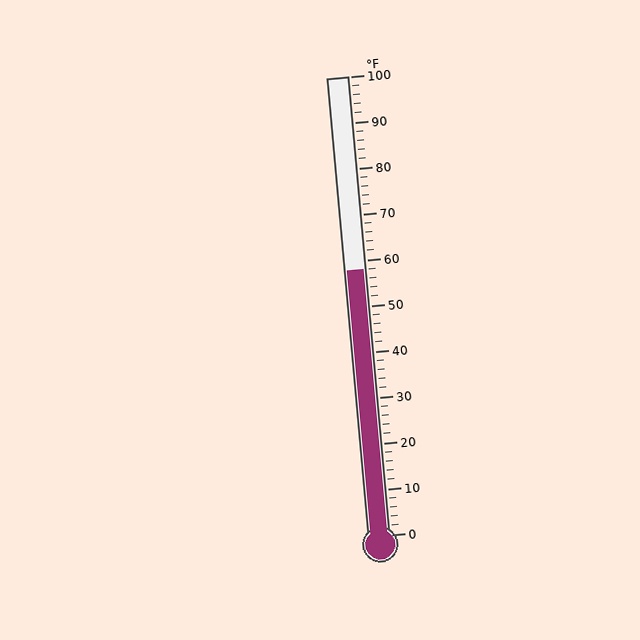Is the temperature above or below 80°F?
The temperature is below 80°F.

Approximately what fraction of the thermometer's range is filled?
The thermometer is filled to approximately 60% of its range.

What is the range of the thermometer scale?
The thermometer scale ranges from 0°F to 100°F.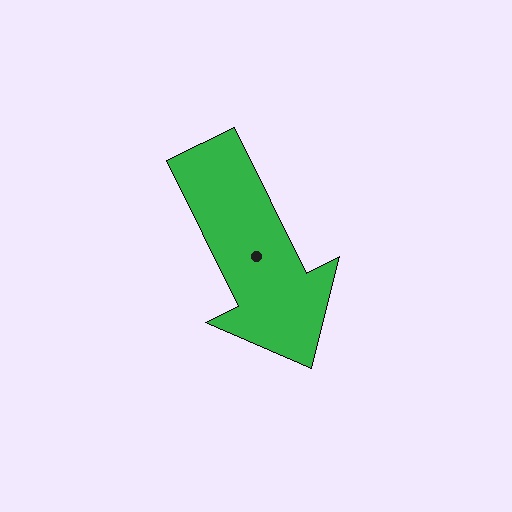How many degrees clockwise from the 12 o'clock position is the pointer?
Approximately 154 degrees.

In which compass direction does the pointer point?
Southeast.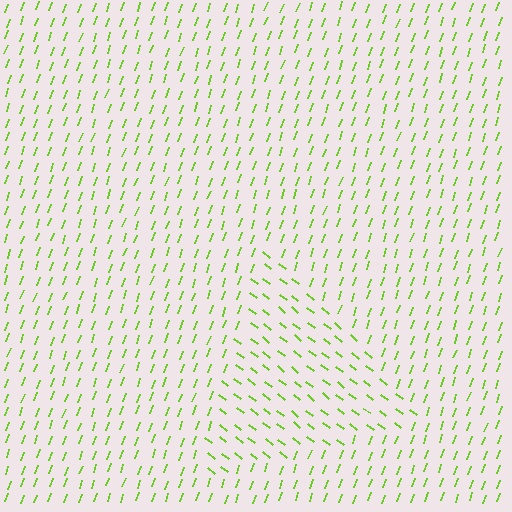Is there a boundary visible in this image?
Yes, there is a texture boundary formed by a change in line orientation.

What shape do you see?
I see a triangle.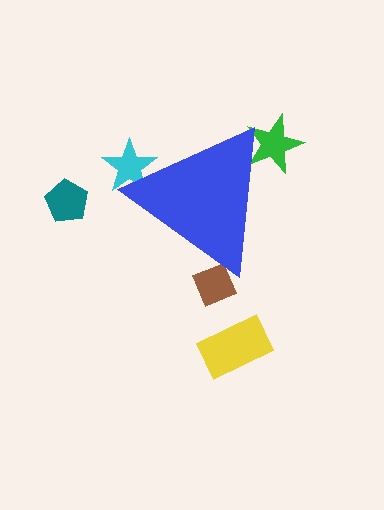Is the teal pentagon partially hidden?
No, the teal pentagon is fully visible.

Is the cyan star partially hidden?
Yes, the cyan star is partially hidden behind the blue triangle.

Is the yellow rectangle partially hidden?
No, the yellow rectangle is fully visible.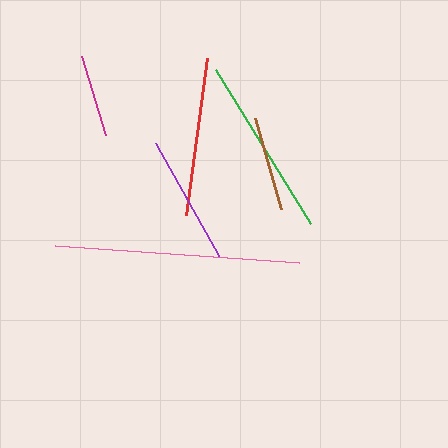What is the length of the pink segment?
The pink segment is approximately 246 pixels long.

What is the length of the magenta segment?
The magenta segment is approximately 82 pixels long.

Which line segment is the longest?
The pink line is the longest at approximately 246 pixels.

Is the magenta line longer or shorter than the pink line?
The pink line is longer than the magenta line.